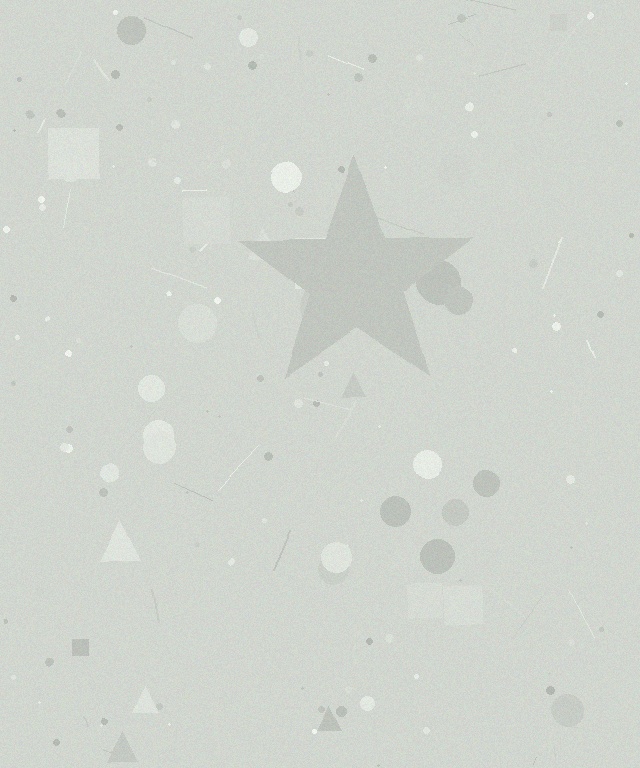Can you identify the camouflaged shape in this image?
The camouflaged shape is a star.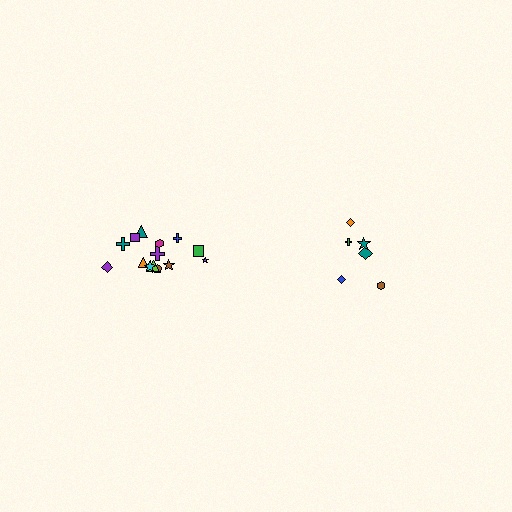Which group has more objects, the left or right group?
The left group.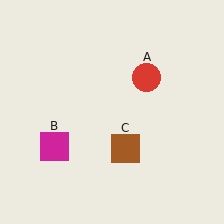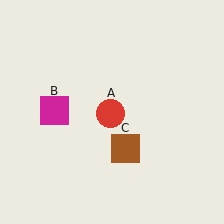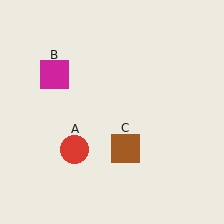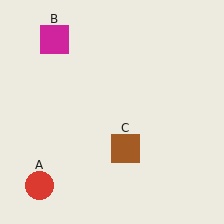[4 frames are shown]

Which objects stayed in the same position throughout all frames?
Brown square (object C) remained stationary.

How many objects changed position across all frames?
2 objects changed position: red circle (object A), magenta square (object B).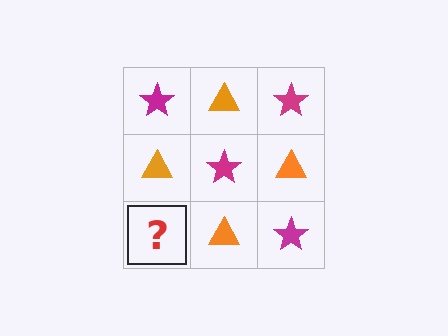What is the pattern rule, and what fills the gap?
The rule is that it alternates magenta star and orange triangle in a checkerboard pattern. The gap should be filled with a magenta star.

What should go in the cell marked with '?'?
The missing cell should contain a magenta star.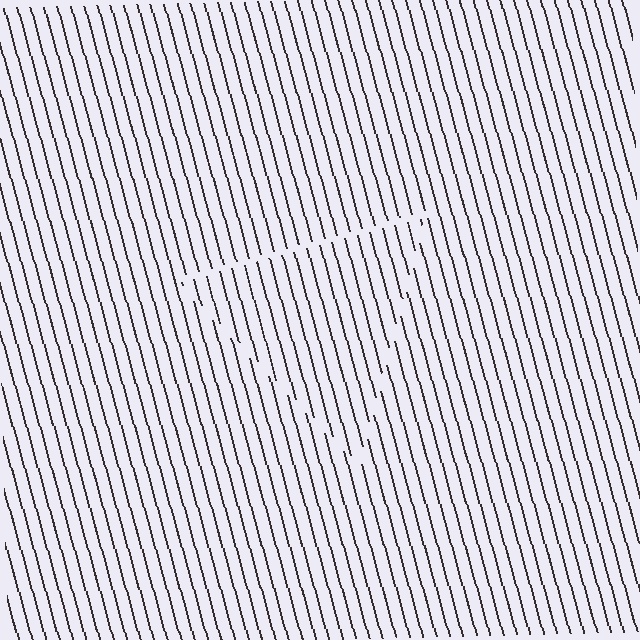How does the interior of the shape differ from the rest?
The interior of the shape contains the same grating, shifted by half a period — the contour is defined by the phase discontinuity where line-ends from the inner and outer gratings abut.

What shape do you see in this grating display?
An illusory triangle. The interior of the shape contains the same grating, shifted by half a period — the contour is defined by the phase discontinuity where line-ends from the inner and outer gratings abut.